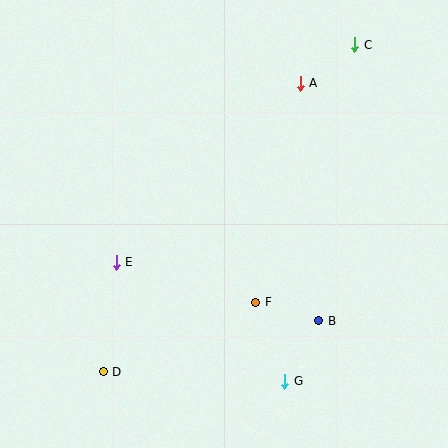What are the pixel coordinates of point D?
Point D is at (103, 372).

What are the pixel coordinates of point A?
Point A is at (300, 83).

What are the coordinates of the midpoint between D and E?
The midpoint between D and E is at (110, 317).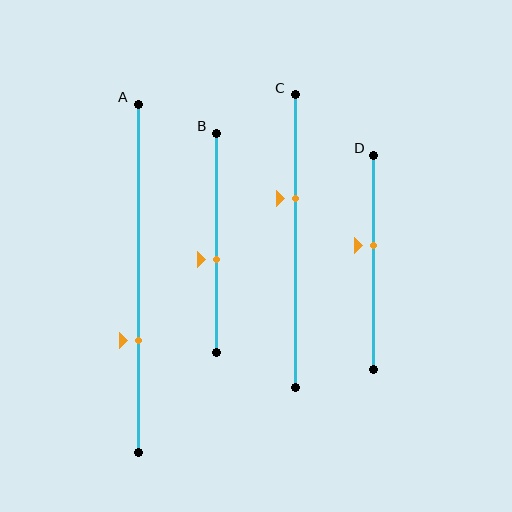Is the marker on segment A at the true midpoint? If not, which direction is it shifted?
No, the marker on segment A is shifted downward by about 18% of the segment length.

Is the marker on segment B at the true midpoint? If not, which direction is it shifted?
No, the marker on segment B is shifted downward by about 8% of the segment length.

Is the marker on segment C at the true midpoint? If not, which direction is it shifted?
No, the marker on segment C is shifted upward by about 15% of the segment length.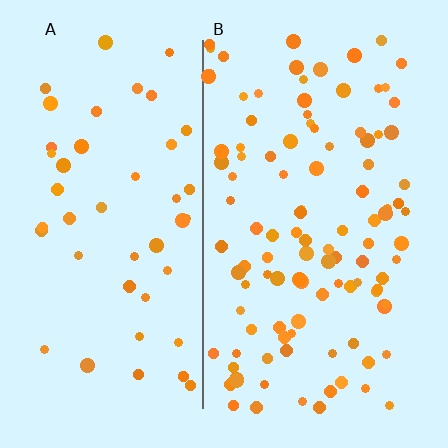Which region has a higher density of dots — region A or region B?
B (the right).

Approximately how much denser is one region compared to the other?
Approximately 2.3× — region B over region A.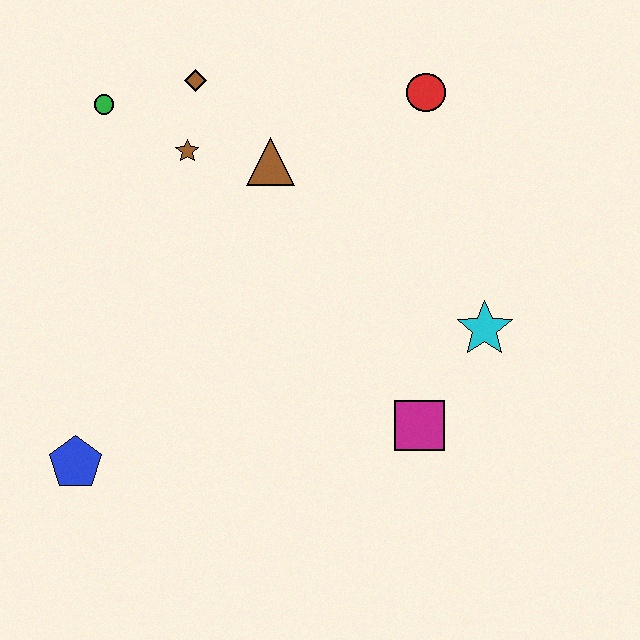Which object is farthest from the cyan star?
The green circle is farthest from the cyan star.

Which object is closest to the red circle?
The brown triangle is closest to the red circle.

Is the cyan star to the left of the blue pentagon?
No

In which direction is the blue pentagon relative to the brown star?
The blue pentagon is below the brown star.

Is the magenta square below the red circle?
Yes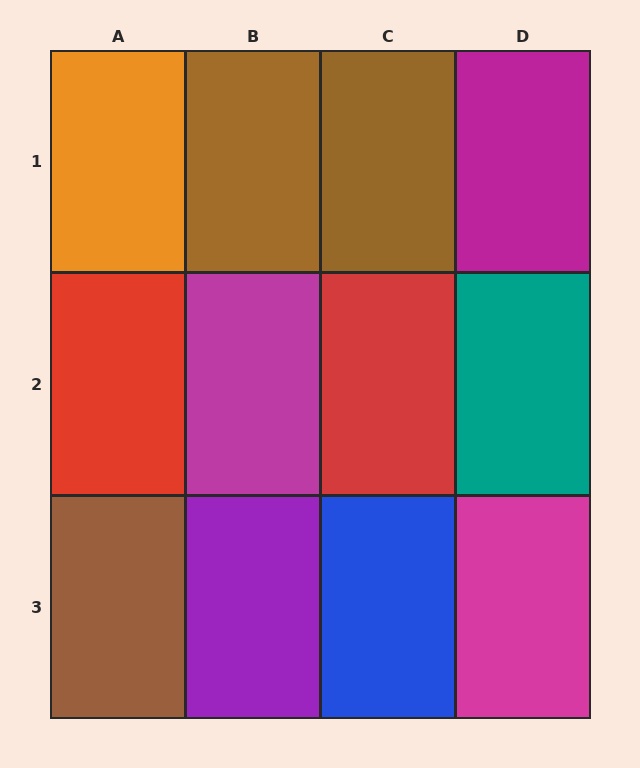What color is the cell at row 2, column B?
Magenta.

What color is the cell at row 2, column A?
Red.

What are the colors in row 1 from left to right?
Orange, brown, brown, magenta.